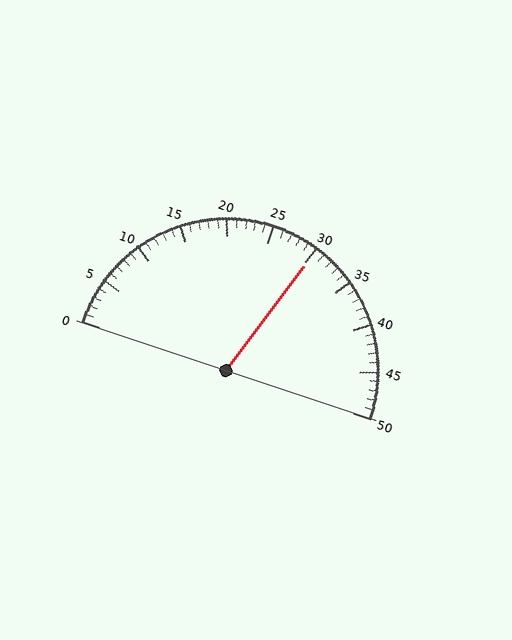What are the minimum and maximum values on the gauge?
The gauge ranges from 0 to 50.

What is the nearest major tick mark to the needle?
The nearest major tick mark is 30.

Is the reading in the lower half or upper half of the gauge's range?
The reading is in the upper half of the range (0 to 50).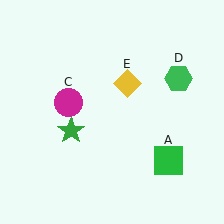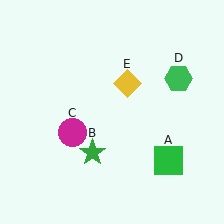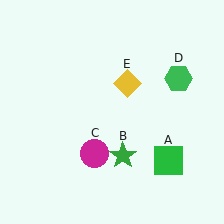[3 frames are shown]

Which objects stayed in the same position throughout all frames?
Green square (object A) and green hexagon (object D) and yellow diamond (object E) remained stationary.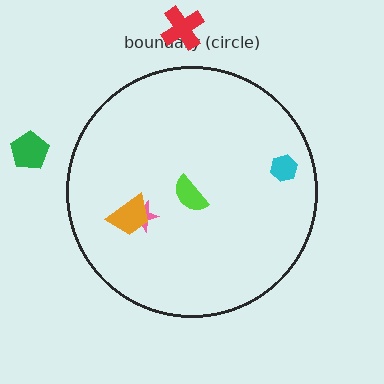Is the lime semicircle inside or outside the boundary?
Inside.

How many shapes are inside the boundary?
4 inside, 2 outside.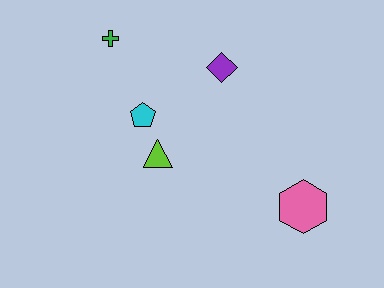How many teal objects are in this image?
There are no teal objects.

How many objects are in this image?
There are 5 objects.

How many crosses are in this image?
There is 1 cross.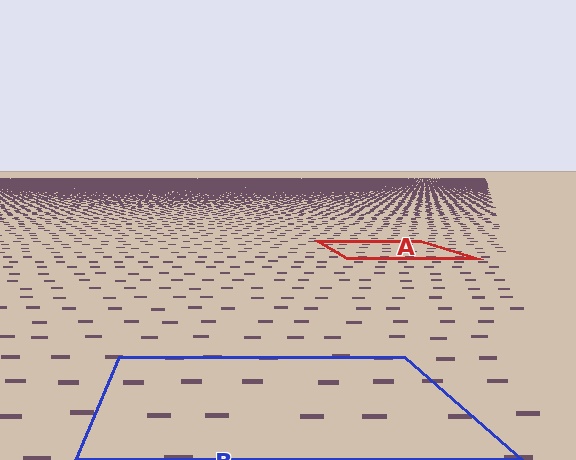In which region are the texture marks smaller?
The texture marks are smaller in region A, because it is farther away.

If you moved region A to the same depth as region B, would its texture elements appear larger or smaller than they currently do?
They would appear larger. At a closer depth, the same texture elements are projected at a bigger on-screen size.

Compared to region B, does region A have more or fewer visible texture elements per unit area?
Region A has more texture elements per unit area — they are packed more densely because it is farther away.